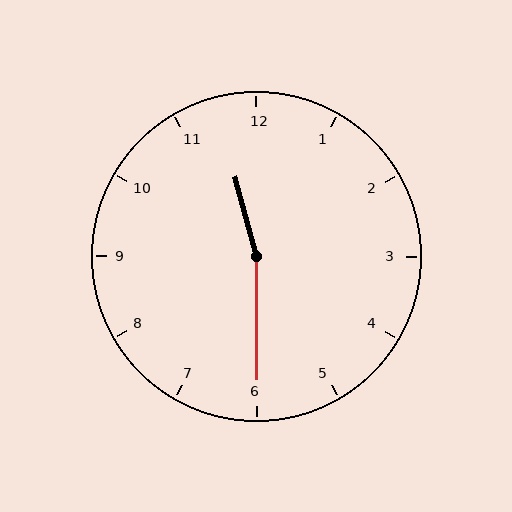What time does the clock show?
11:30.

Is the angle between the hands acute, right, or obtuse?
It is obtuse.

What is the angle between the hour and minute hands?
Approximately 165 degrees.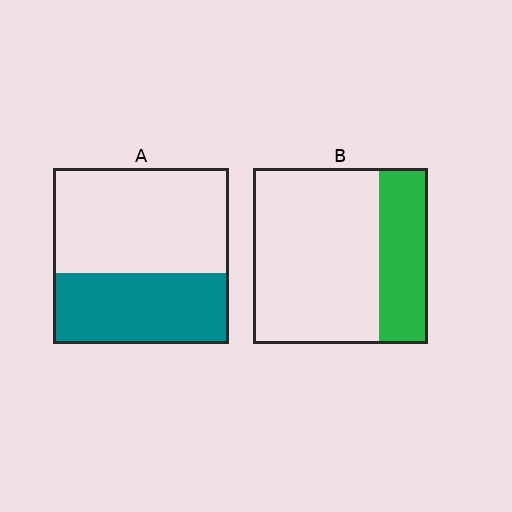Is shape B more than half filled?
No.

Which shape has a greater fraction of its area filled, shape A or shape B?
Shape A.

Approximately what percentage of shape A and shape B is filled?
A is approximately 40% and B is approximately 30%.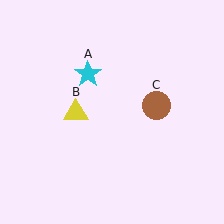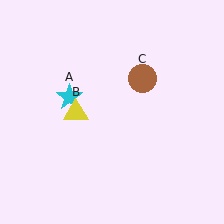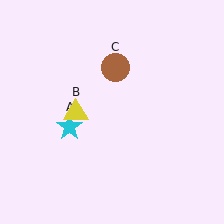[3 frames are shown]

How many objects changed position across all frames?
2 objects changed position: cyan star (object A), brown circle (object C).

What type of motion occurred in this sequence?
The cyan star (object A), brown circle (object C) rotated counterclockwise around the center of the scene.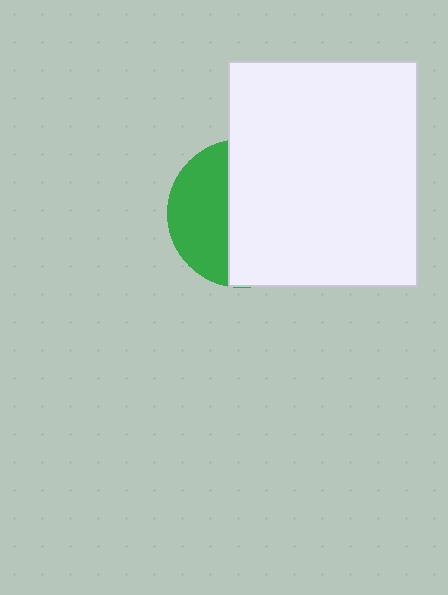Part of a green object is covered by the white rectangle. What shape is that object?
It is a circle.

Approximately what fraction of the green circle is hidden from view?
Roughly 62% of the green circle is hidden behind the white rectangle.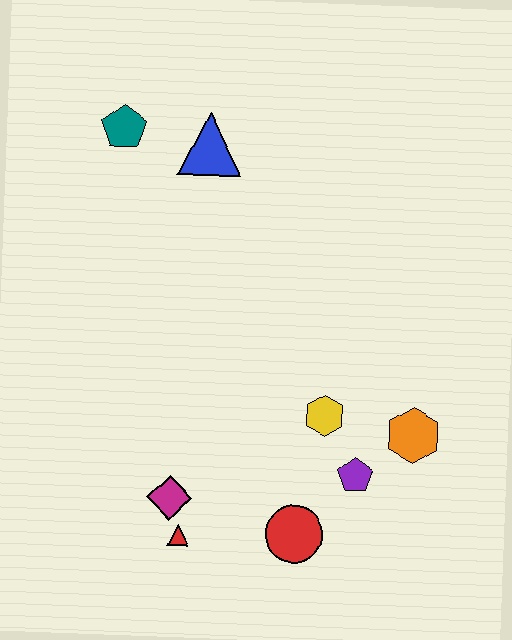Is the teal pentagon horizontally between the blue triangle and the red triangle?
No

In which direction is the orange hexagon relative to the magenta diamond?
The orange hexagon is to the right of the magenta diamond.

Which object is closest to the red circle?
The purple pentagon is closest to the red circle.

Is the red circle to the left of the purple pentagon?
Yes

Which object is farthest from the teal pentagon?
The red circle is farthest from the teal pentagon.